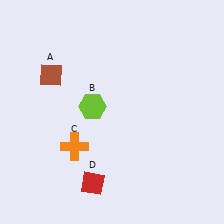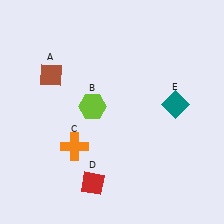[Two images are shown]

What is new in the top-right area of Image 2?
A teal diamond (E) was added in the top-right area of Image 2.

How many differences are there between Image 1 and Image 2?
There is 1 difference between the two images.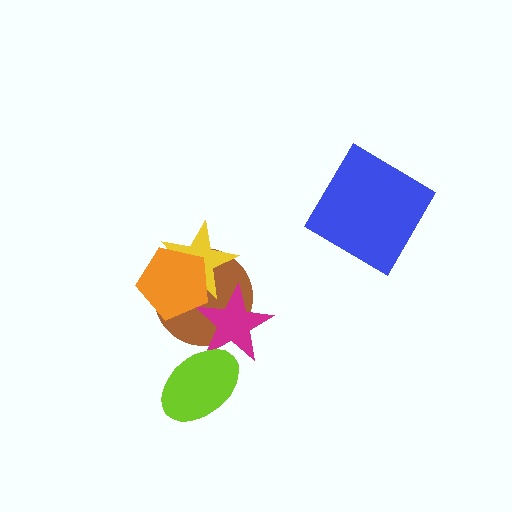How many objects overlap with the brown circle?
3 objects overlap with the brown circle.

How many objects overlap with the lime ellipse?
1 object overlaps with the lime ellipse.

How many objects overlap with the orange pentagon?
2 objects overlap with the orange pentagon.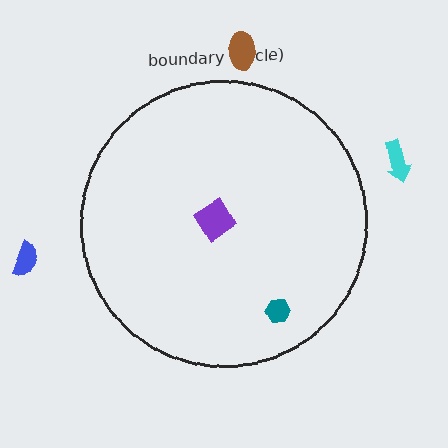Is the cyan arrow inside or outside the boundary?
Outside.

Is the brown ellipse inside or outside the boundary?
Outside.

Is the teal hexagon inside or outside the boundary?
Inside.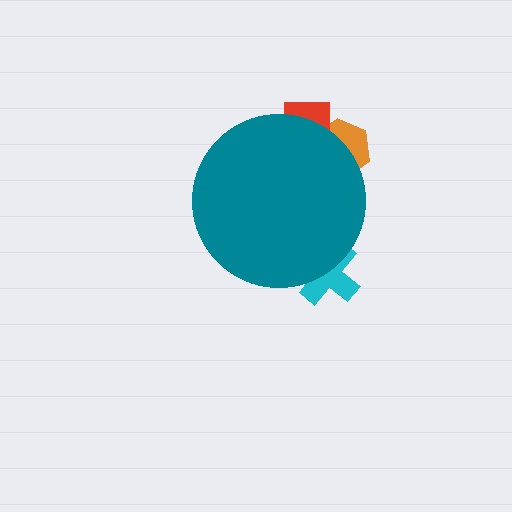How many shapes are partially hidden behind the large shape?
3 shapes are partially hidden.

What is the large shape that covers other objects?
A teal circle.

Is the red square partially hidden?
Yes, the red square is partially hidden behind the teal circle.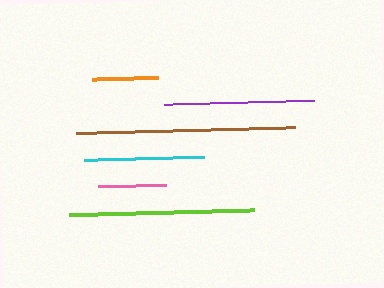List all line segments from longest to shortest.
From longest to shortest: brown, lime, purple, cyan, pink, orange.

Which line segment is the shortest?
The orange line is the shortest at approximately 66 pixels.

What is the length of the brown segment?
The brown segment is approximately 219 pixels long.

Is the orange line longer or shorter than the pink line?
The pink line is longer than the orange line.